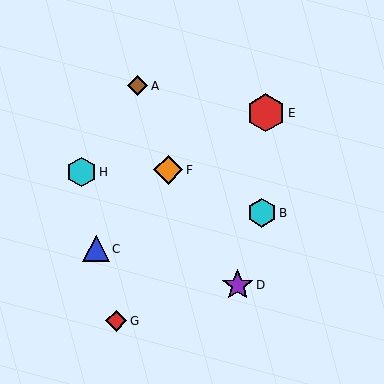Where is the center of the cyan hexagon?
The center of the cyan hexagon is at (262, 213).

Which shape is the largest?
The red hexagon (labeled E) is the largest.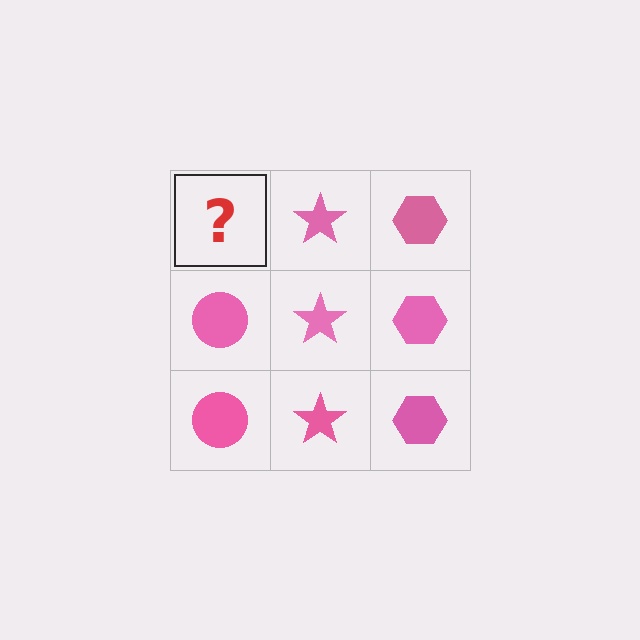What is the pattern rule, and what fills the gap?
The rule is that each column has a consistent shape. The gap should be filled with a pink circle.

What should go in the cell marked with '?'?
The missing cell should contain a pink circle.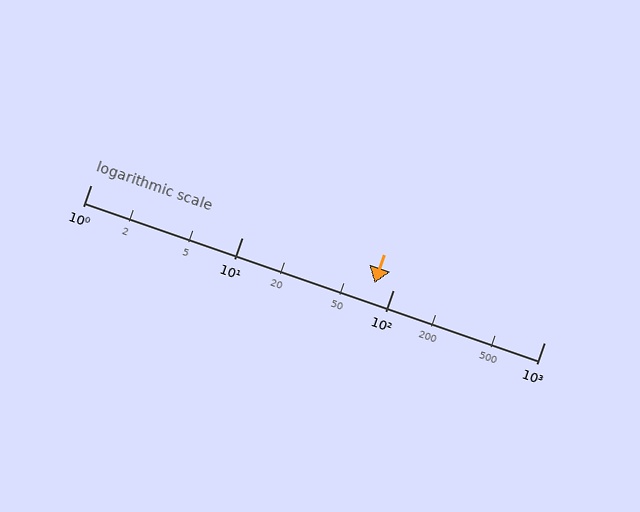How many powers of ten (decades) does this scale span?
The scale spans 3 decades, from 1 to 1000.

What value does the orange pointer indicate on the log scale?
The pointer indicates approximately 76.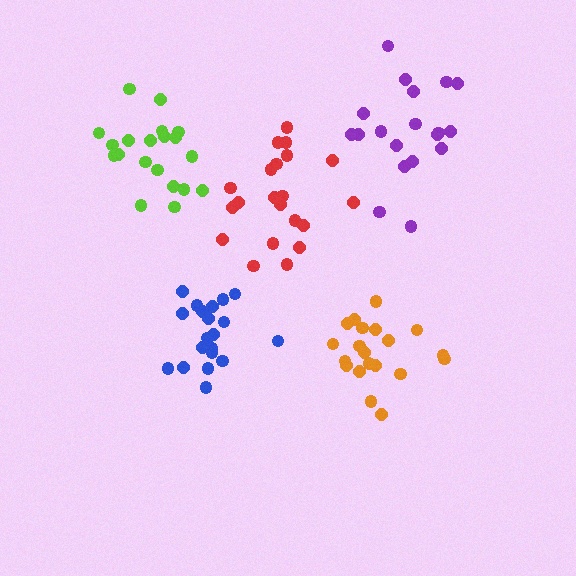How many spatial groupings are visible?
There are 5 spatial groupings.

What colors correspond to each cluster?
The clusters are colored: lime, blue, orange, red, purple.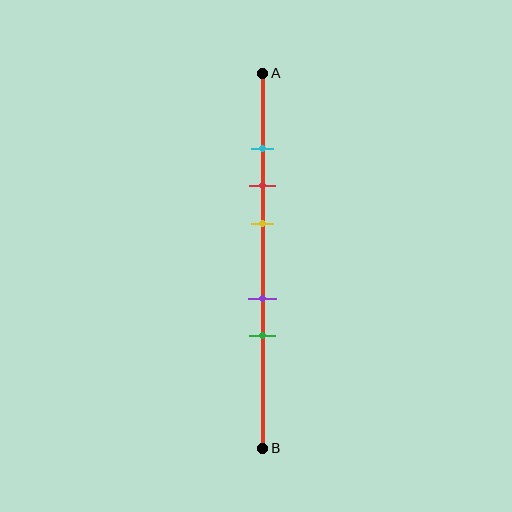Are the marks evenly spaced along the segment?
No, the marks are not evenly spaced.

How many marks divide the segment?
There are 5 marks dividing the segment.